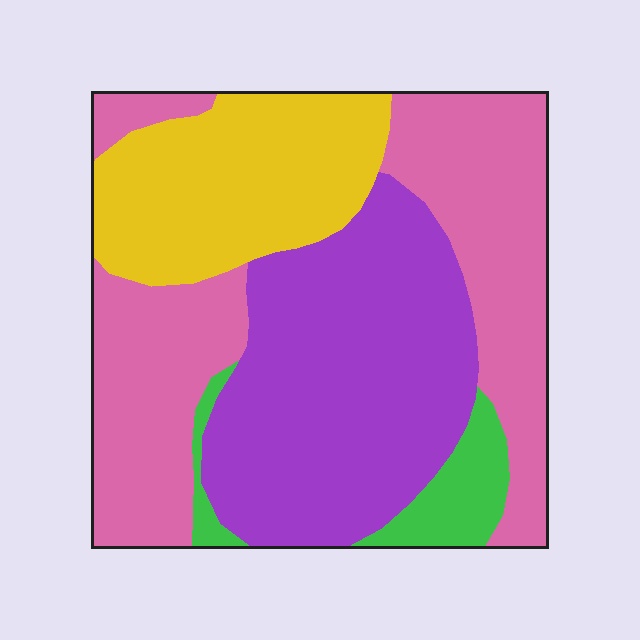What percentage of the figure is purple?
Purple takes up about one third (1/3) of the figure.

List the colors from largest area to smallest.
From largest to smallest: pink, purple, yellow, green.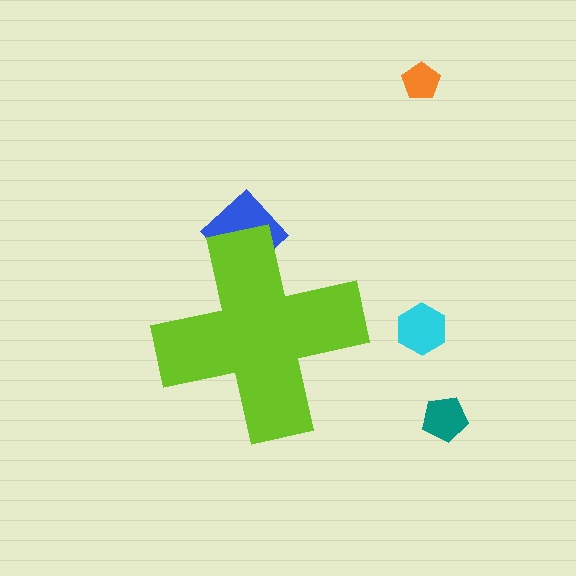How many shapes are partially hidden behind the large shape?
1 shape is partially hidden.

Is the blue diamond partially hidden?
Yes, the blue diamond is partially hidden behind the lime cross.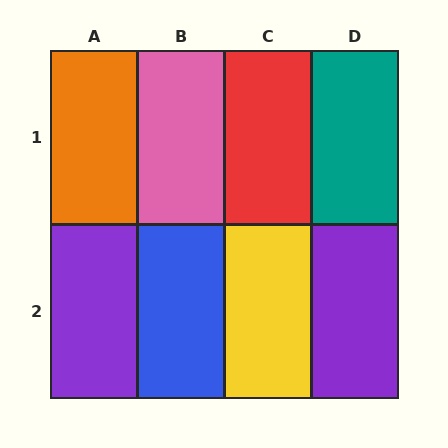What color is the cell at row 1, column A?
Orange.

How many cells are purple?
2 cells are purple.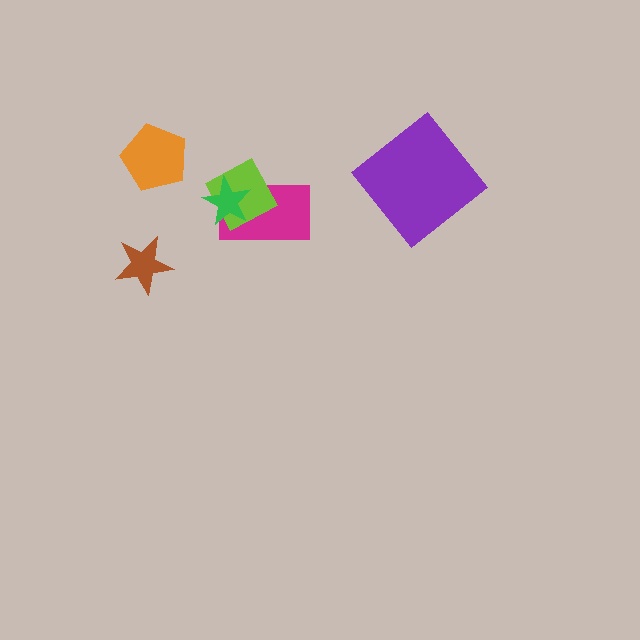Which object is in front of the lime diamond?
The green star is in front of the lime diamond.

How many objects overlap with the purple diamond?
0 objects overlap with the purple diamond.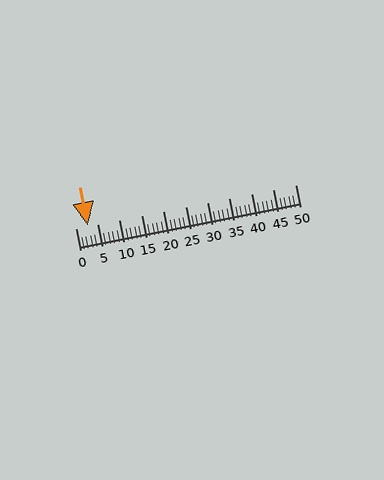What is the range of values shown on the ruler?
The ruler shows values from 0 to 50.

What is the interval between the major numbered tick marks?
The major tick marks are spaced 5 units apart.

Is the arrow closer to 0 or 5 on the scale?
The arrow is closer to 5.